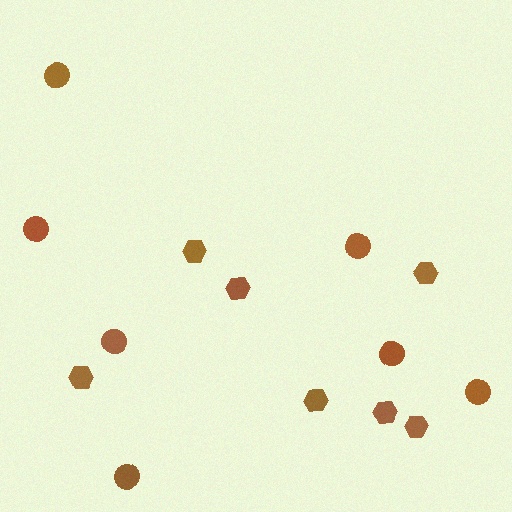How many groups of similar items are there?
There are 2 groups: one group of hexagons (7) and one group of circles (7).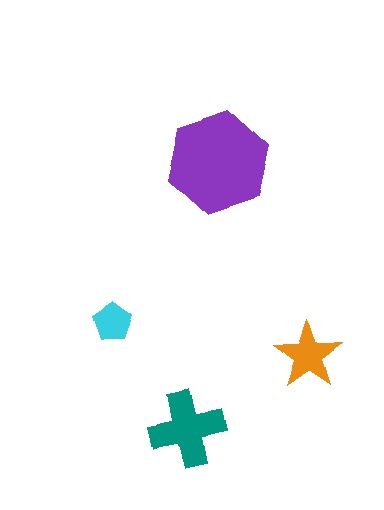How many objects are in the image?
There are 4 objects in the image.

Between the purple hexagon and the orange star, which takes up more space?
The purple hexagon.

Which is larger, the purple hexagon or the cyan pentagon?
The purple hexagon.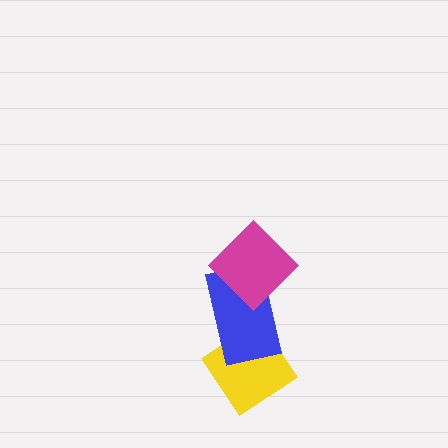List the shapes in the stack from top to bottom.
From top to bottom: the magenta diamond, the blue rectangle, the yellow diamond.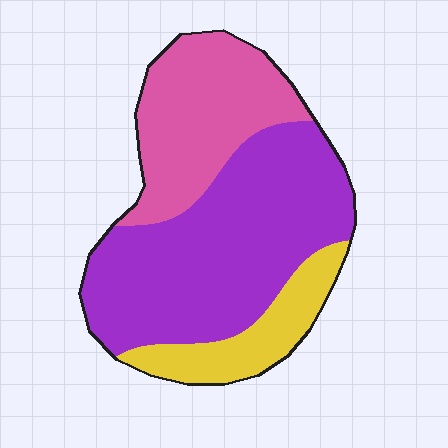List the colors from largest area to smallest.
From largest to smallest: purple, pink, yellow.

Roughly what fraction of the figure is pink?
Pink takes up between a quarter and a half of the figure.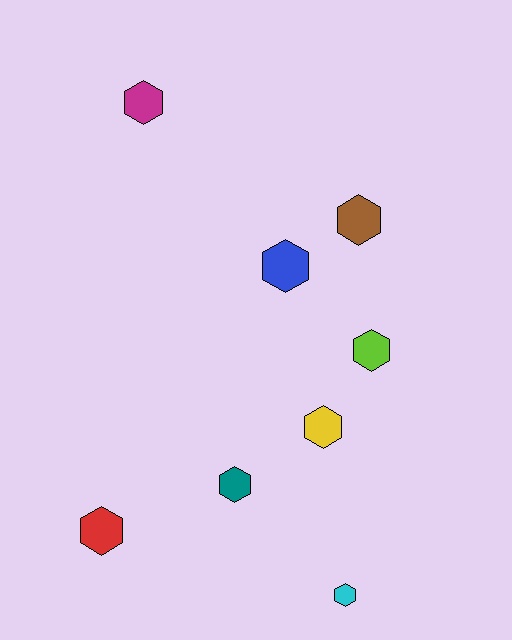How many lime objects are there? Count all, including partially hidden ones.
There is 1 lime object.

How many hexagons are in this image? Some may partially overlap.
There are 8 hexagons.